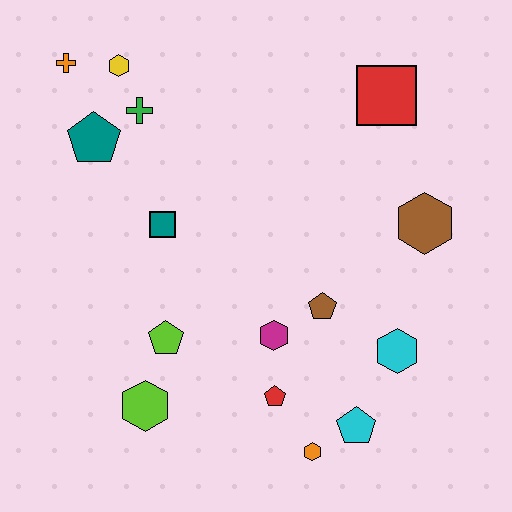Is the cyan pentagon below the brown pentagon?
Yes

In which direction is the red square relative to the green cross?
The red square is to the right of the green cross.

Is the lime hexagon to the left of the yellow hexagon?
No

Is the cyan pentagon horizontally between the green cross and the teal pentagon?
No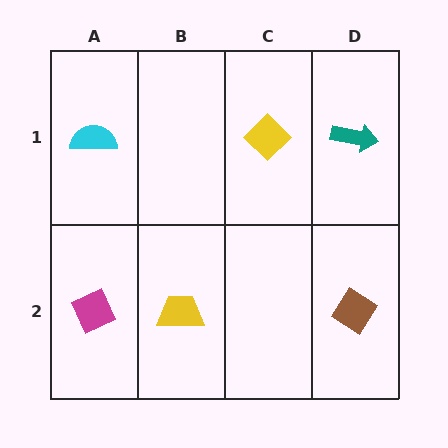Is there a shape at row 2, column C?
No, that cell is empty.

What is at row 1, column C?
A yellow diamond.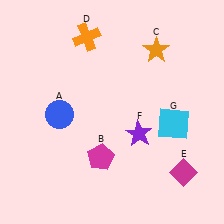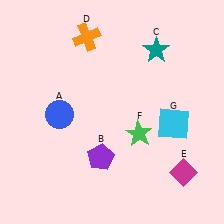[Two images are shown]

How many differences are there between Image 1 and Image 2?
There are 3 differences between the two images.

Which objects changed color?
B changed from magenta to purple. C changed from orange to teal. F changed from purple to green.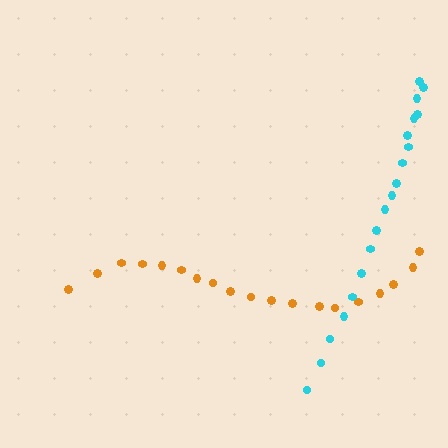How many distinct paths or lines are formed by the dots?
There are 2 distinct paths.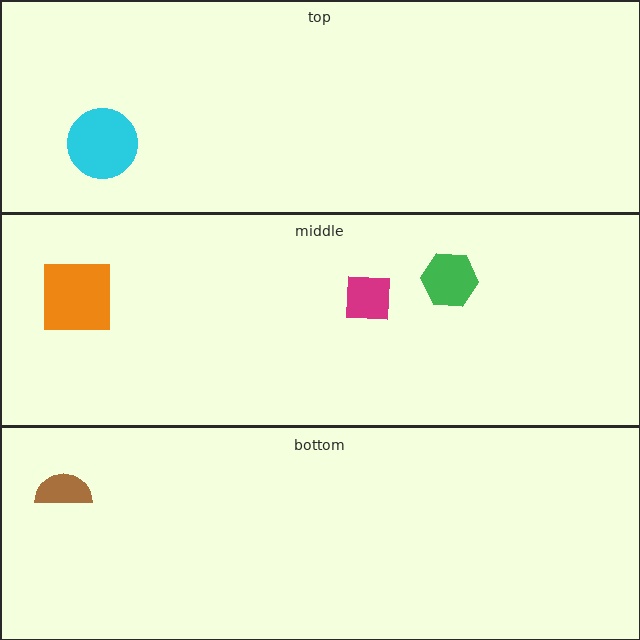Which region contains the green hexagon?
The middle region.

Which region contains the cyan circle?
The top region.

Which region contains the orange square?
The middle region.